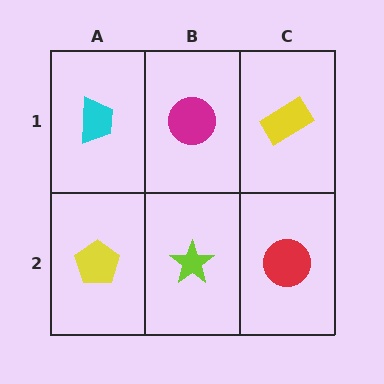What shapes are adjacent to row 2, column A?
A cyan trapezoid (row 1, column A), a lime star (row 2, column B).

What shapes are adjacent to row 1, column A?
A yellow pentagon (row 2, column A), a magenta circle (row 1, column B).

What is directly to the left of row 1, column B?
A cyan trapezoid.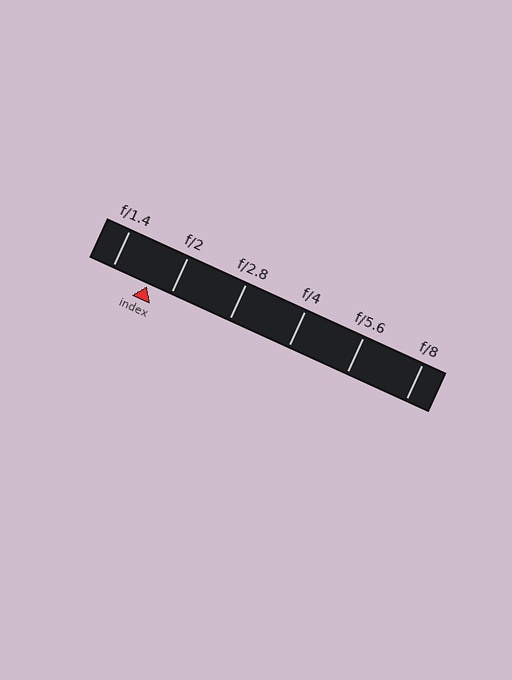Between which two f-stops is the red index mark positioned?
The index mark is between f/1.4 and f/2.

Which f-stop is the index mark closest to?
The index mark is closest to f/2.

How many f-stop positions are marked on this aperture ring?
There are 6 f-stop positions marked.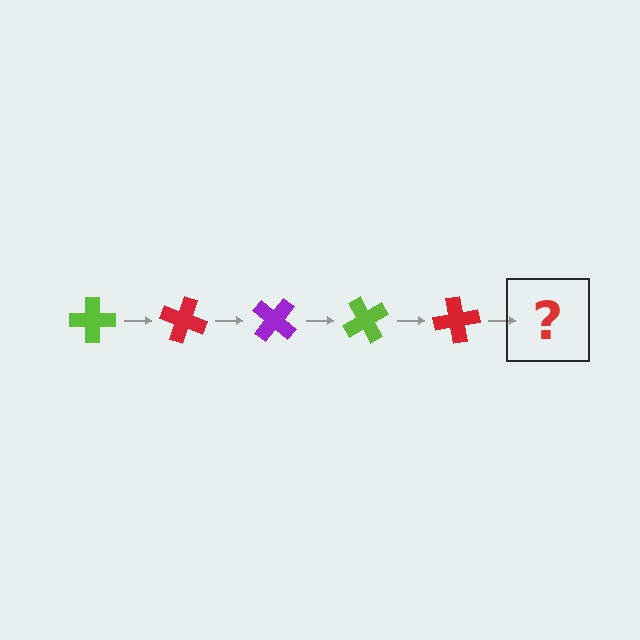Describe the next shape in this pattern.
It should be a purple cross, rotated 100 degrees from the start.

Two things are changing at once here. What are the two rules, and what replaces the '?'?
The two rules are that it rotates 20 degrees each step and the color cycles through lime, red, and purple. The '?' should be a purple cross, rotated 100 degrees from the start.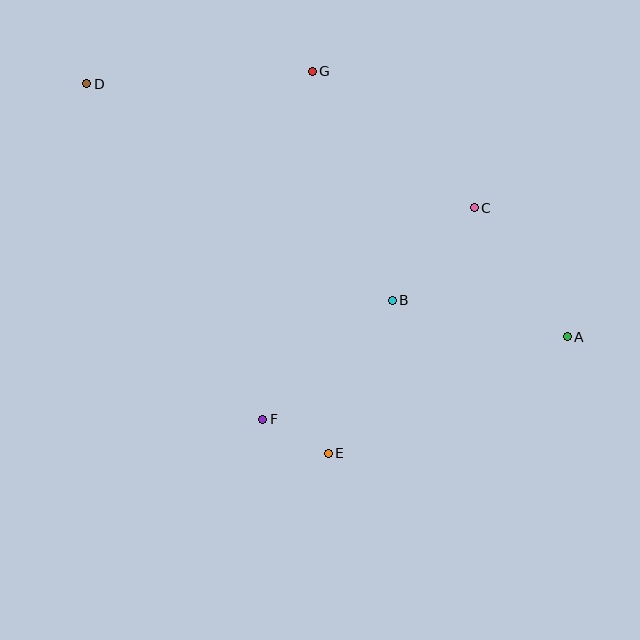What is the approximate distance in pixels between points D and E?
The distance between D and E is approximately 441 pixels.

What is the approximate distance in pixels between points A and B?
The distance between A and B is approximately 179 pixels.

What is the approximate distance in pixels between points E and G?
The distance between E and G is approximately 382 pixels.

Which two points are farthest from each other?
Points A and D are farthest from each other.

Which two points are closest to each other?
Points E and F are closest to each other.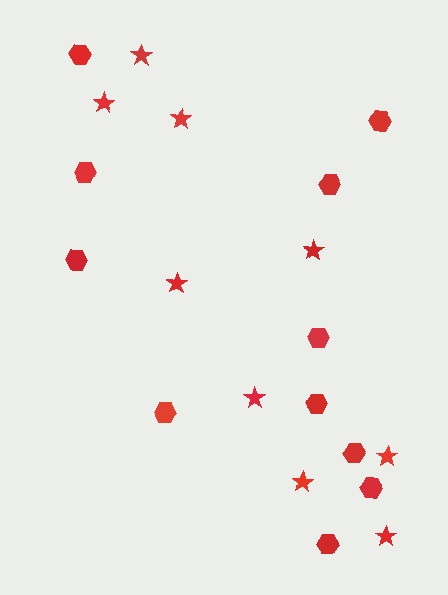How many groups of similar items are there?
There are 2 groups: one group of hexagons (11) and one group of stars (9).